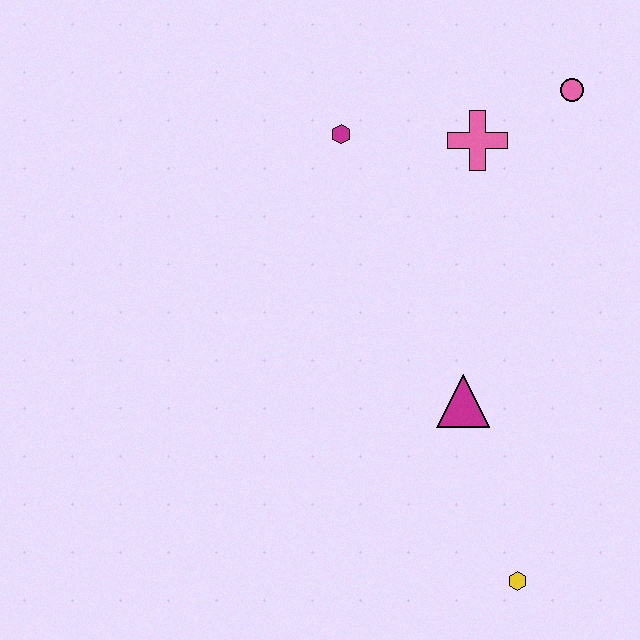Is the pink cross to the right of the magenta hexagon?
Yes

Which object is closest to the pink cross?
The pink circle is closest to the pink cross.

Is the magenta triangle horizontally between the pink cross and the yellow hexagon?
No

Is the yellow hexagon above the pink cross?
No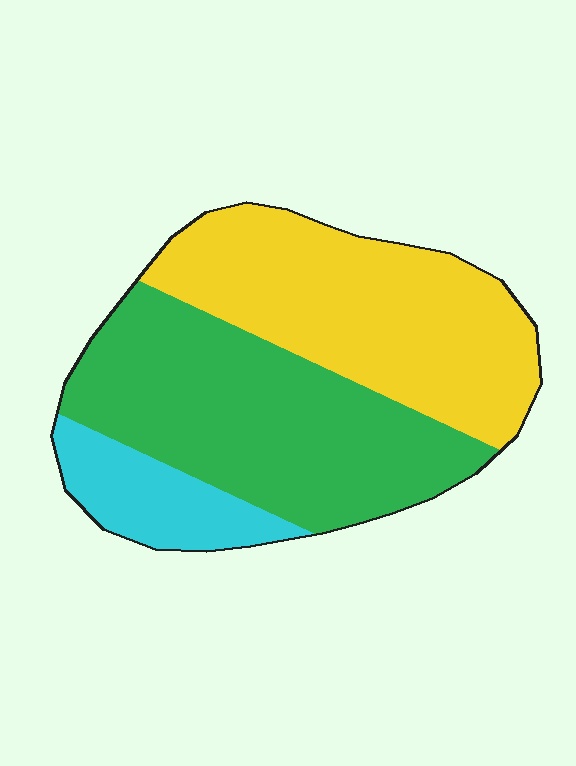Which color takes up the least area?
Cyan, at roughly 15%.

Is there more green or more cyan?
Green.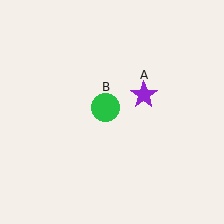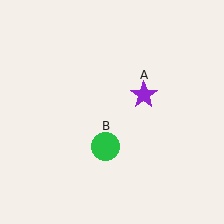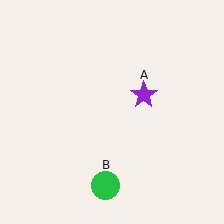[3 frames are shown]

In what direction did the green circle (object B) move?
The green circle (object B) moved down.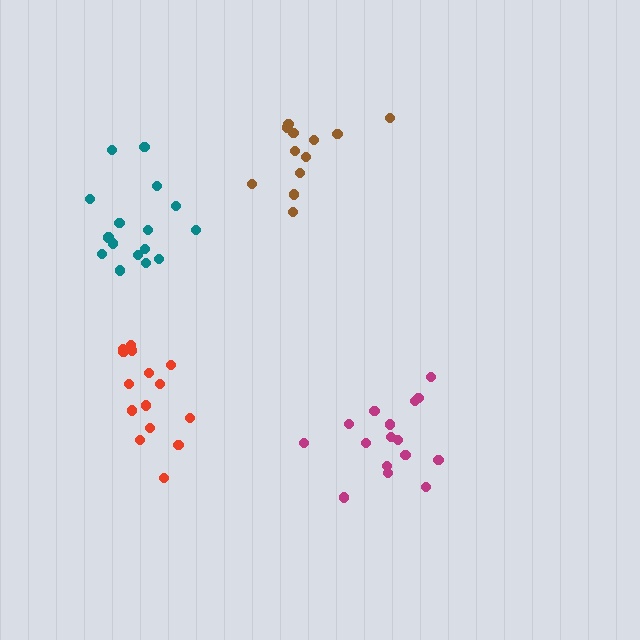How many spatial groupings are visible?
There are 4 spatial groupings.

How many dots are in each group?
Group 1: 16 dots, Group 2: 16 dots, Group 3: 12 dots, Group 4: 15 dots (59 total).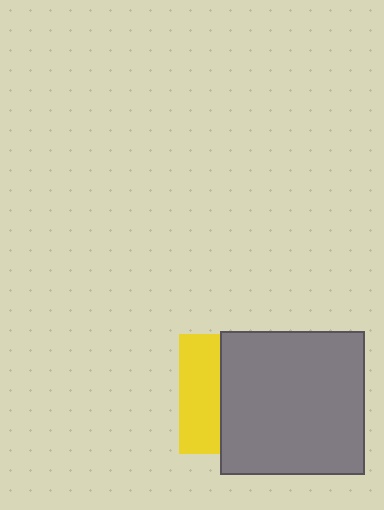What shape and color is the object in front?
The object in front is a gray square.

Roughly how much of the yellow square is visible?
A small part of it is visible (roughly 33%).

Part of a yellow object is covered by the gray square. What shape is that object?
It is a square.